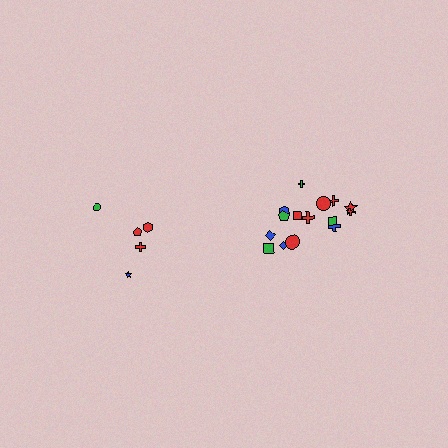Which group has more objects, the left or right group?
The right group.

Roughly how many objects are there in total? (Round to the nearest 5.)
Roughly 20 objects in total.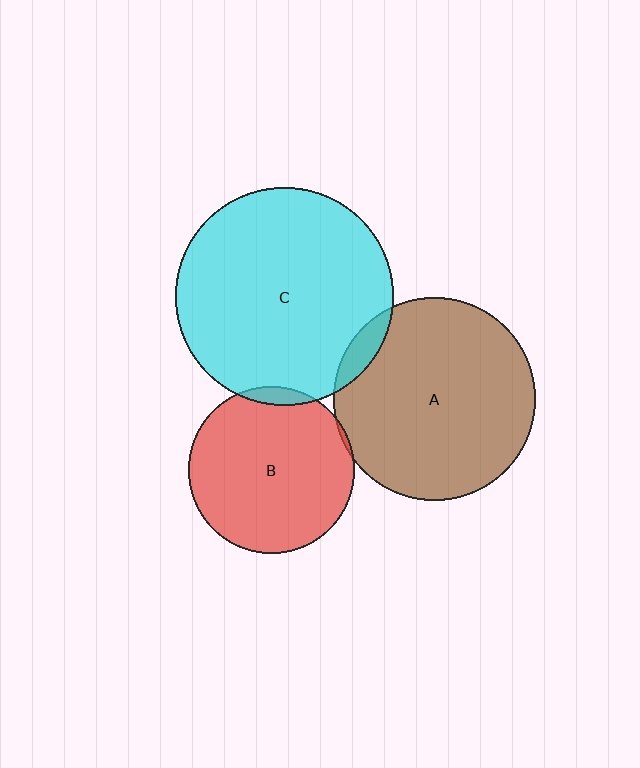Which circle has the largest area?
Circle C (cyan).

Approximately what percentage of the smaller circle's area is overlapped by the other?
Approximately 5%.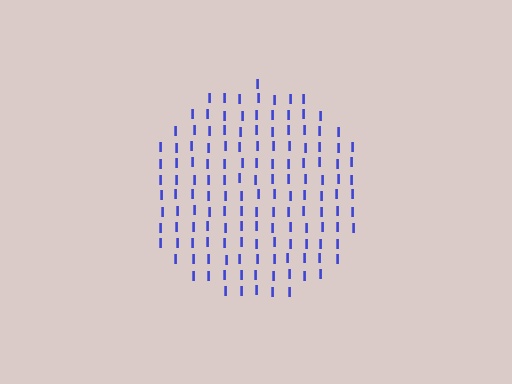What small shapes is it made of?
It is made of small letter I's.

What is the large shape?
The large shape is a circle.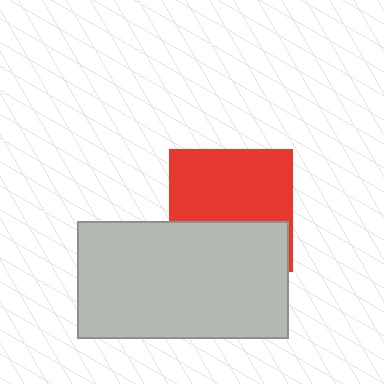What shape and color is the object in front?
The object in front is a light gray rectangle.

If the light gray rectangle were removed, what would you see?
You would see the complete red square.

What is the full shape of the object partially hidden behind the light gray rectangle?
The partially hidden object is a red square.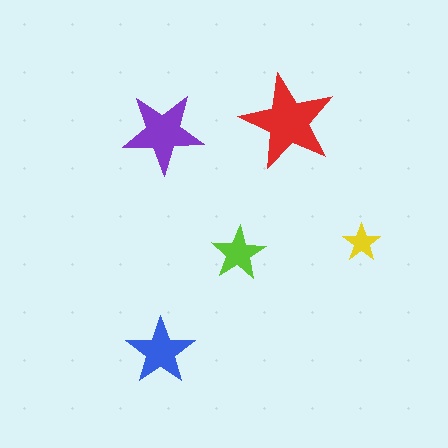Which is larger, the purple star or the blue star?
The purple one.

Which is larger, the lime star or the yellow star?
The lime one.